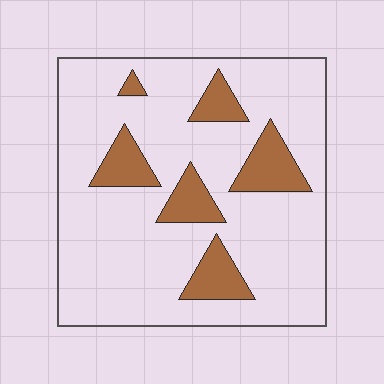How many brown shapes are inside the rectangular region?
6.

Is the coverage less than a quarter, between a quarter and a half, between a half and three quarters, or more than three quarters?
Less than a quarter.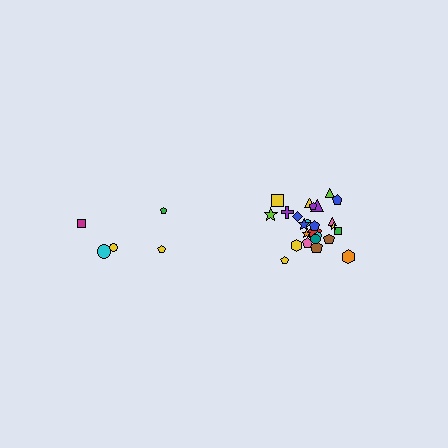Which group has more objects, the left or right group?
The right group.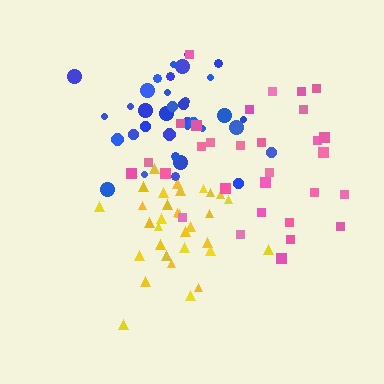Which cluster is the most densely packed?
Yellow.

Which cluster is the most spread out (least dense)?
Pink.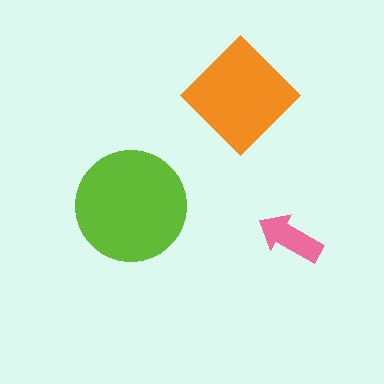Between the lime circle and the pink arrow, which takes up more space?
The lime circle.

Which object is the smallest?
The pink arrow.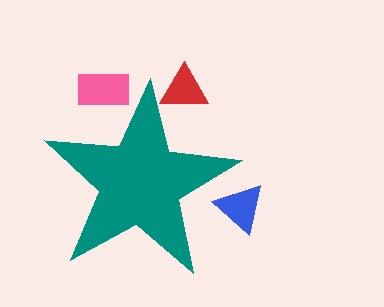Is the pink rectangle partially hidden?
Yes, the pink rectangle is partially hidden behind the teal star.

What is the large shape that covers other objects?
A teal star.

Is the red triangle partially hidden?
Yes, the red triangle is partially hidden behind the teal star.